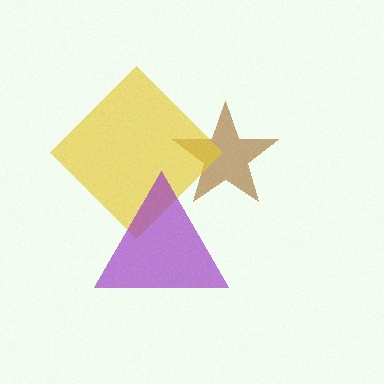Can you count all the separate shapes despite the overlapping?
Yes, there are 3 separate shapes.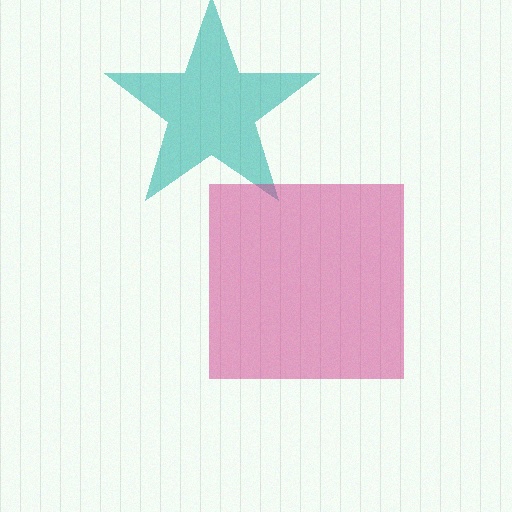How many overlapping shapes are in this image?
There are 2 overlapping shapes in the image.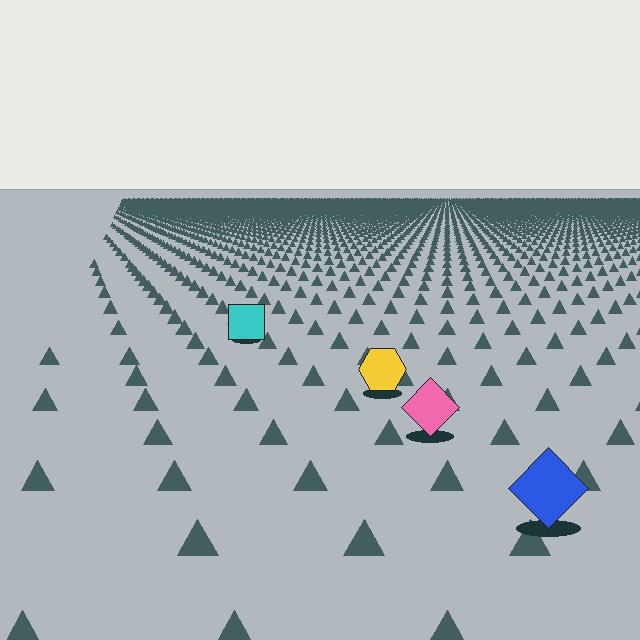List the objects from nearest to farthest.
From nearest to farthest: the blue diamond, the pink diamond, the yellow hexagon, the cyan square.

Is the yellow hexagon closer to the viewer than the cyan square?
Yes. The yellow hexagon is closer — you can tell from the texture gradient: the ground texture is coarser near it.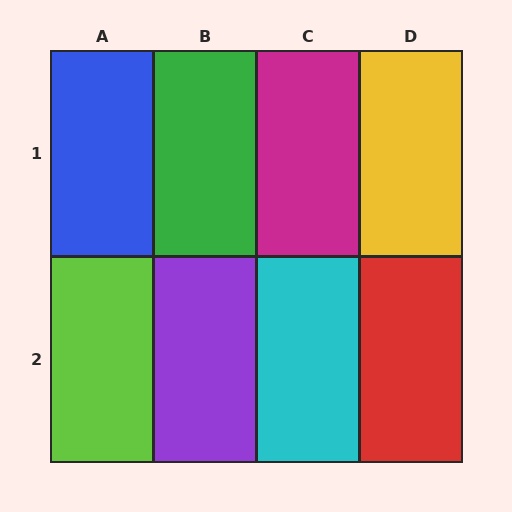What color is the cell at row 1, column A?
Blue.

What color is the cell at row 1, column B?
Green.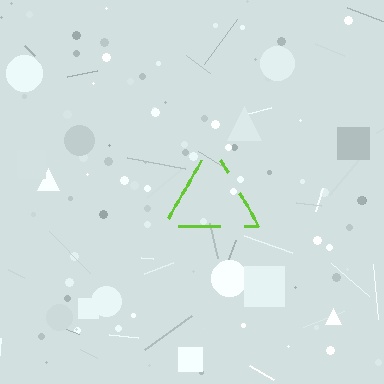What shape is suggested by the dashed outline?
The dashed outline suggests a triangle.